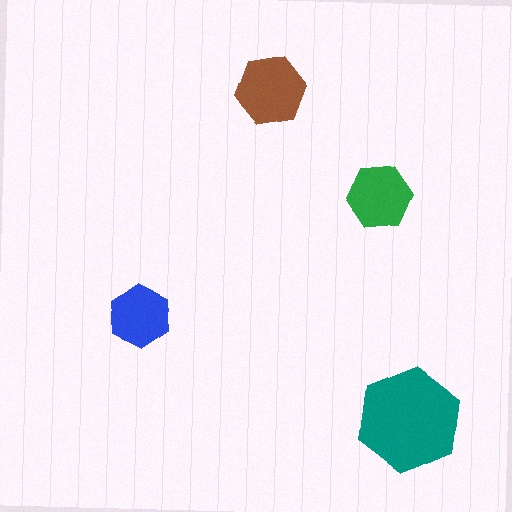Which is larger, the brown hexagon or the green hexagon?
The brown one.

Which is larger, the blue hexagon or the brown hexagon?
The brown one.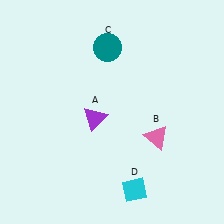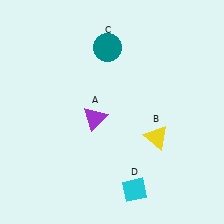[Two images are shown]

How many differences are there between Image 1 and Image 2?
There is 1 difference between the two images.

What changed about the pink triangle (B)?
In Image 1, B is pink. In Image 2, it changed to yellow.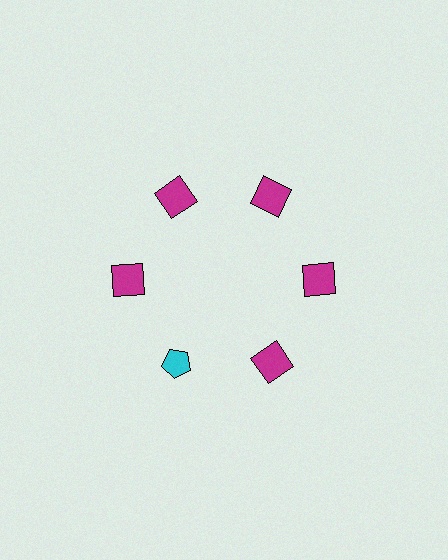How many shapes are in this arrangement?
There are 6 shapes arranged in a ring pattern.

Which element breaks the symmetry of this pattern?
The cyan pentagon at roughly the 7 o'clock position breaks the symmetry. All other shapes are magenta squares.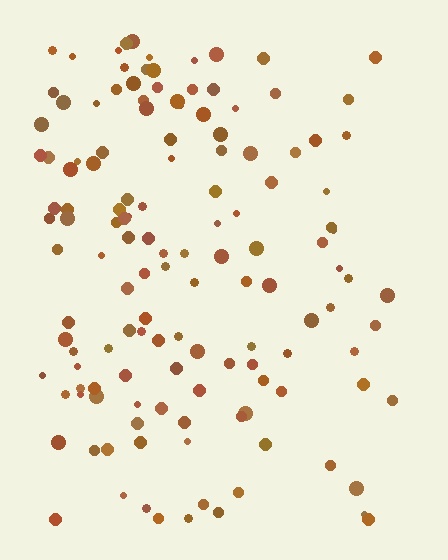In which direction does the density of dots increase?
From right to left, with the left side densest.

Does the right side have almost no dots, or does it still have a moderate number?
Still a moderate number, just noticeably fewer than the left.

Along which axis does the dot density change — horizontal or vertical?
Horizontal.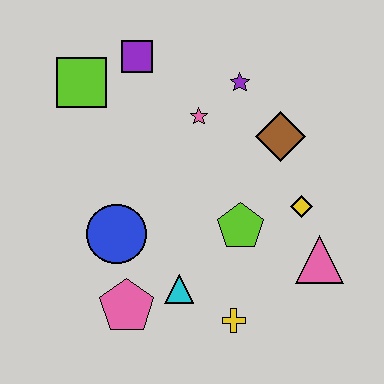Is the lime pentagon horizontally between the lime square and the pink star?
No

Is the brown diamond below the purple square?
Yes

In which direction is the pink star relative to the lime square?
The pink star is to the right of the lime square.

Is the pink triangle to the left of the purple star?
No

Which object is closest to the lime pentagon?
The yellow diamond is closest to the lime pentagon.